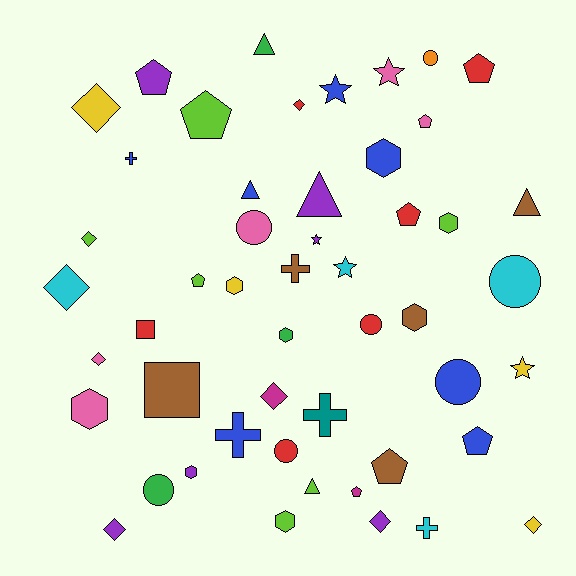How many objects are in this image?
There are 50 objects.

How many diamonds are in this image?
There are 9 diamonds.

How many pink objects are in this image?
There are 5 pink objects.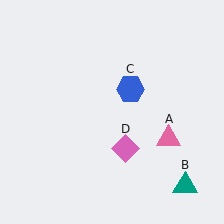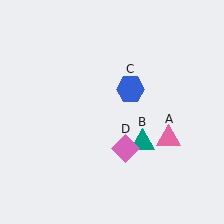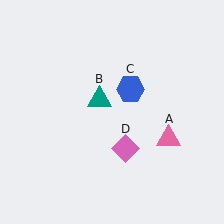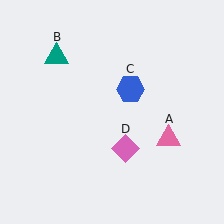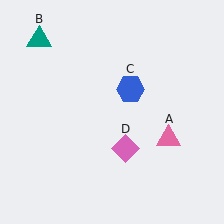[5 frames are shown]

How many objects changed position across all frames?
1 object changed position: teal triangle (object B).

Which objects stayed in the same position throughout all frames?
Pink triangle (object A) and blue hexagon (object C) and pink diamond (object D) remained stationary.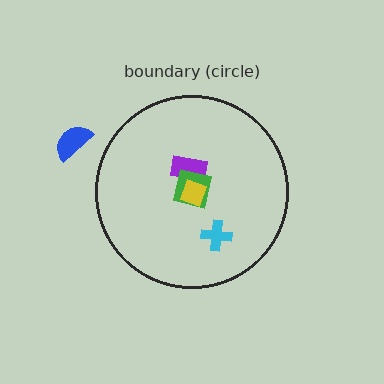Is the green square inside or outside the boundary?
Inside.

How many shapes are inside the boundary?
4 inside, 1 outside.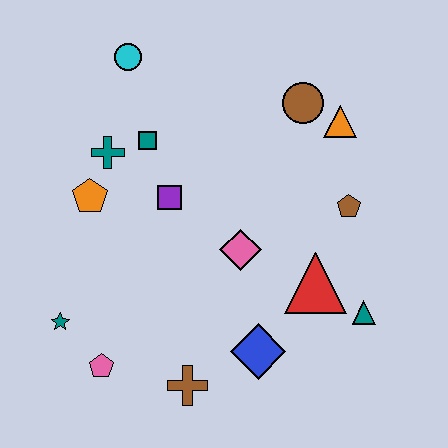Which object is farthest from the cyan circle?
The teal triangle is farthest from the cyan circle.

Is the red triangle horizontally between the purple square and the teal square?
No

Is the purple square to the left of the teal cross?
No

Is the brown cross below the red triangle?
Yes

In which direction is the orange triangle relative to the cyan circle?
The orange triangle is to the right of the cyan circle.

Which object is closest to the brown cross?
The blue diamond is closest to the brown cross.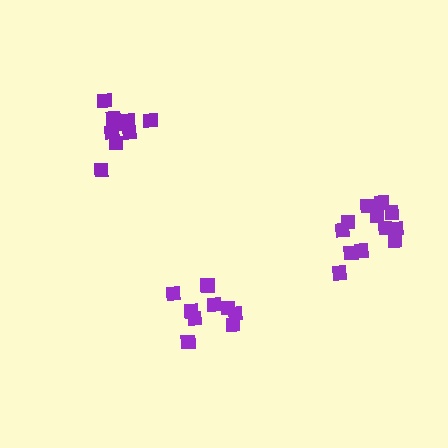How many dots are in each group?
Group 1: 10 dots, Group 2: 12 dots, Group 3: 9 dots (31 total).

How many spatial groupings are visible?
There are 3 spatial groupings.